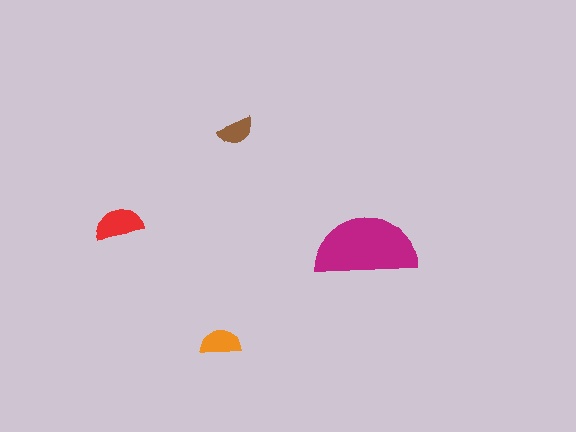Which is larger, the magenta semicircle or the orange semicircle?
The magenta one.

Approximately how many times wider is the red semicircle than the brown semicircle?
About 1.5 times wider.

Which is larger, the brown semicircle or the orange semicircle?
The orange one.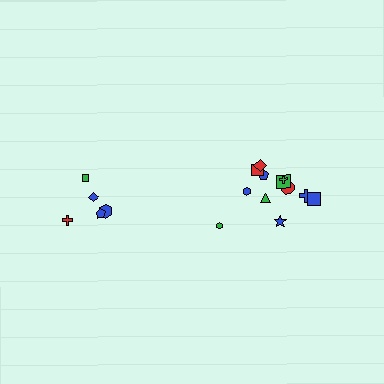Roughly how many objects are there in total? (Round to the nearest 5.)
Roughly 15 objects in total.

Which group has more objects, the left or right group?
The right group.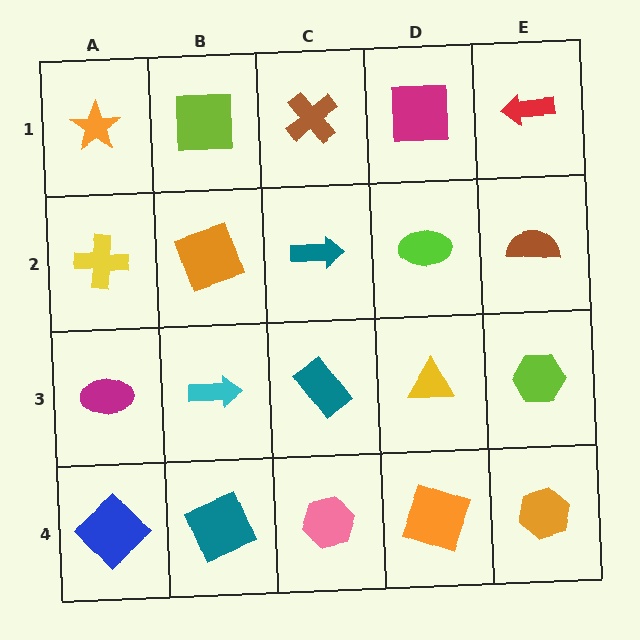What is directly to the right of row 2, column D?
A brown semicircle.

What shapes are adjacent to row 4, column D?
A yellow triangle (row 3, column D), a pink hexagon (row 4, column C), an orange hexagon (row 4, column E).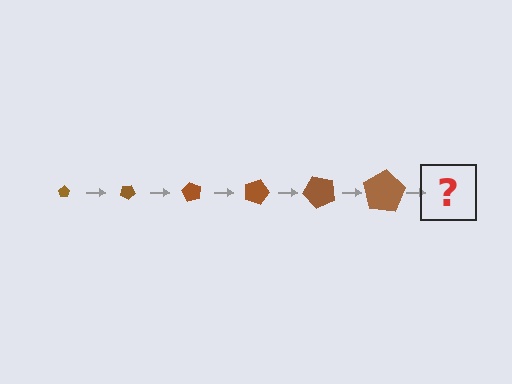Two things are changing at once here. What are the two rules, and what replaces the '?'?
The two rules are that the pentagon grows larger each step and it rotates 30 degrees each step. The '?' should be a pentagon, larger than the previous one and rotated 180 degrees from the start.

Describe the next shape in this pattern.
It should be a pentagon, larger than the previous one and rotated 180 degrees from the start.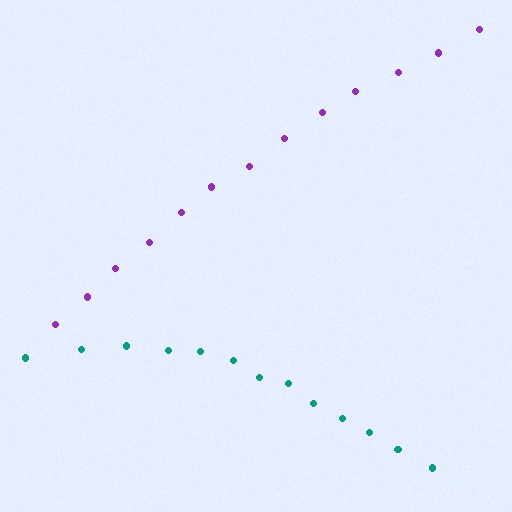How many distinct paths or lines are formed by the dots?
There are 2 distinct paths.